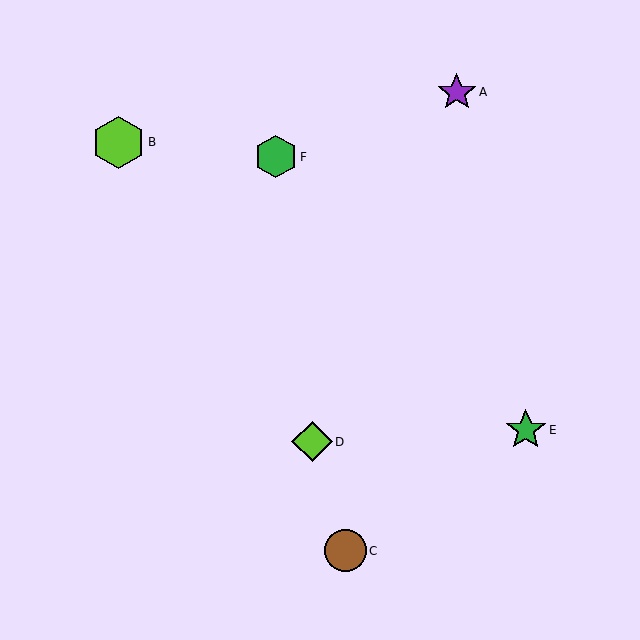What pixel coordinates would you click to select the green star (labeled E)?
Click at (526, 430) to select the green star E.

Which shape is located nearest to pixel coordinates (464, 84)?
The purple star (labeled A) at (457, 92) is nearest to that location.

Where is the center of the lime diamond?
The center of the lime diamond is at (312, 442).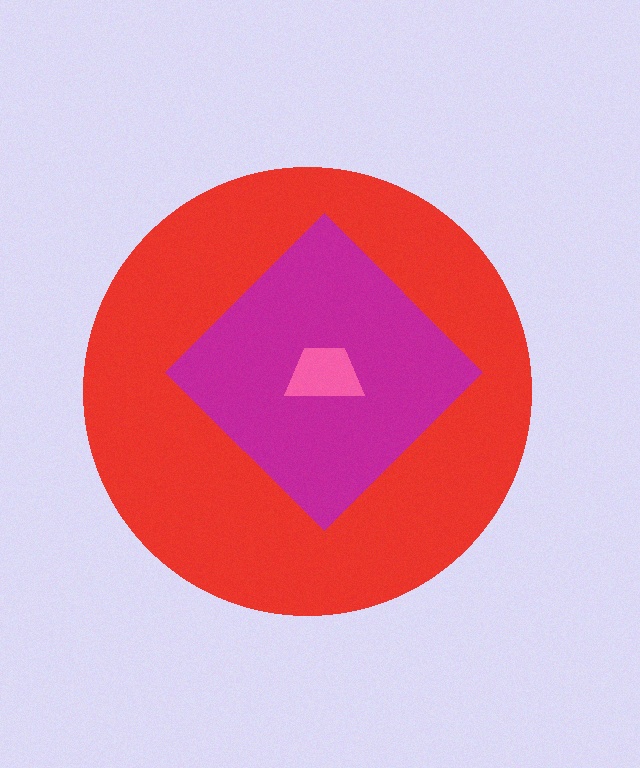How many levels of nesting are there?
3.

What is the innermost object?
The pink trapezoid.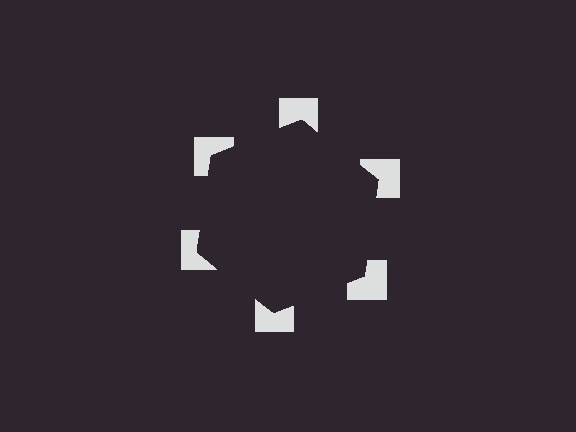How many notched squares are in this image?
There are 6 — one at each vertex of the illusory hexagon.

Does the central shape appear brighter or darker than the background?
It typically appears slightly darker than the background, even though no actual brightness change is drawn.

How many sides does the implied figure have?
6 sides.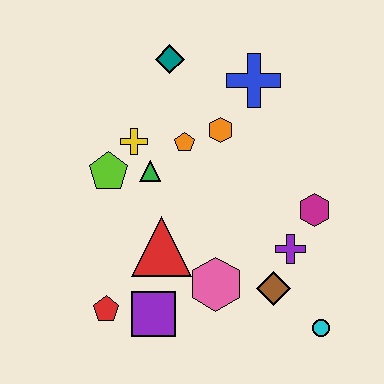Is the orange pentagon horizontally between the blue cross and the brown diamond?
No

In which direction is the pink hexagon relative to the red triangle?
The pink hexagon is to the right of the red triangle.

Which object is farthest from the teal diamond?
The cyan circle is farthest from the teal diamond.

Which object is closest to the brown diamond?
The purple cross is closest to the brown diamond.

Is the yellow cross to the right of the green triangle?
No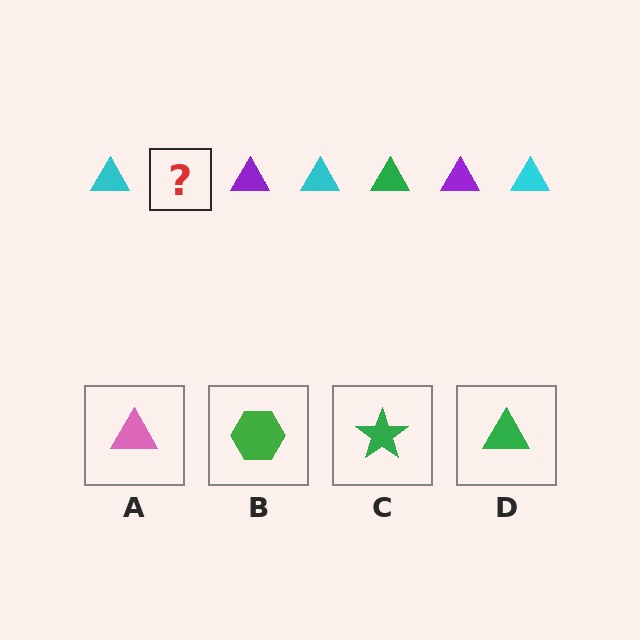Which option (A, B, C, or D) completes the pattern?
D.